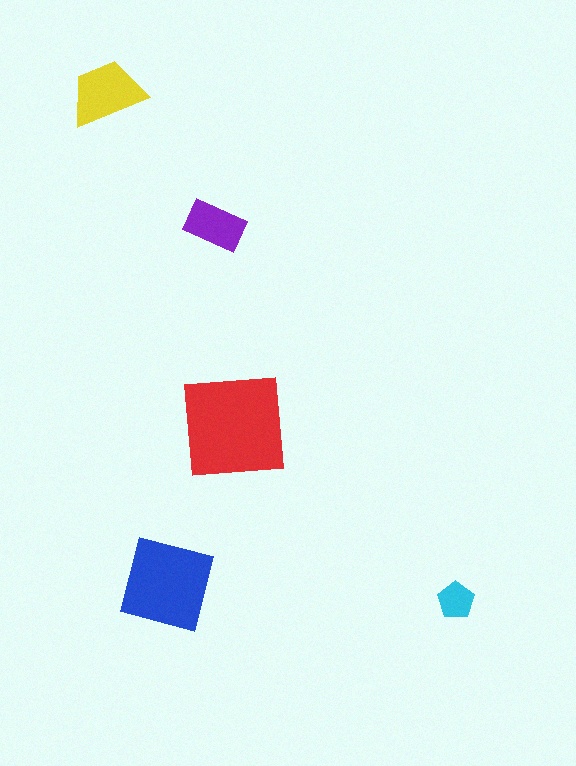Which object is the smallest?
The cyan pentagon.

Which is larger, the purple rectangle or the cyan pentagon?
The purple rectangle.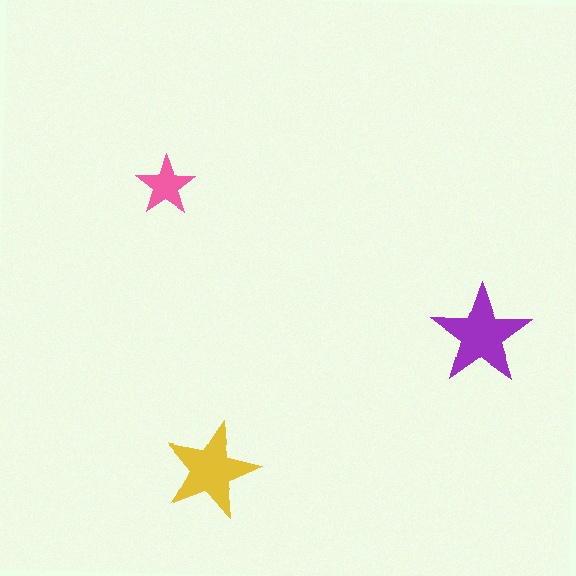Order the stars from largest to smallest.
the purple one, the yellow one, the pink one.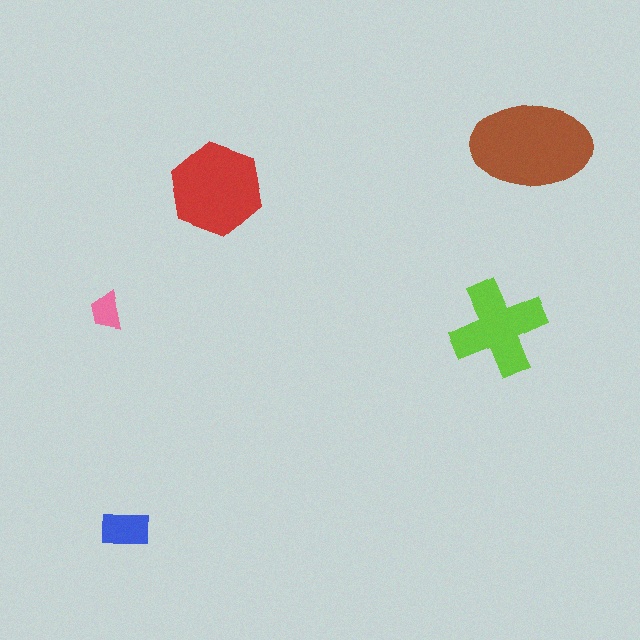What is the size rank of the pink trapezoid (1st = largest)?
5th.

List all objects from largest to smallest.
The brown ellipse, the red hexagon, the lime cross, the blue rectangle, the pink trapezoid.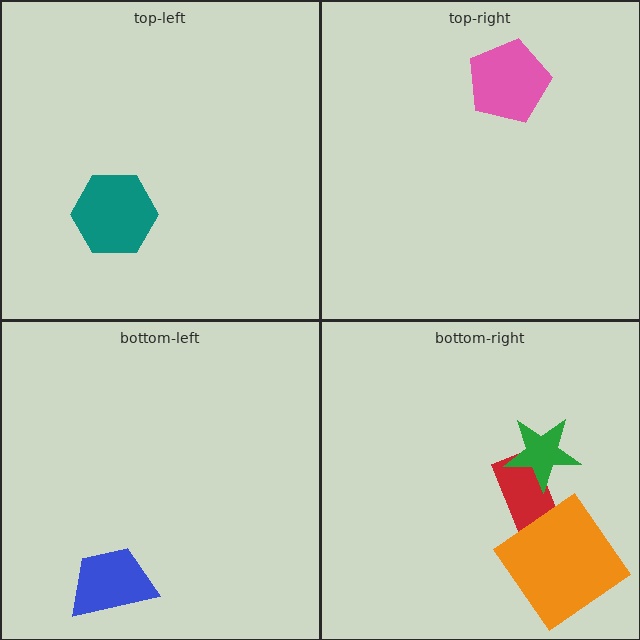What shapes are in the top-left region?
The teal hexagon.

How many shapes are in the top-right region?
1.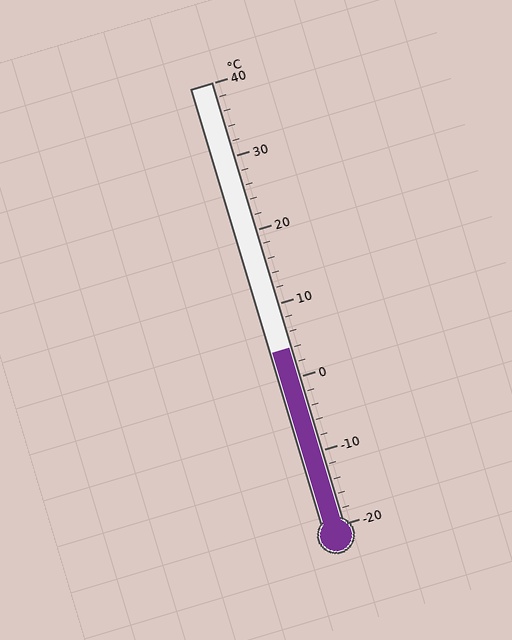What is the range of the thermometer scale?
The thermometer scale ranges from -20°C to 40°C.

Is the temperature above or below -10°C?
The temperature is above -10°C.